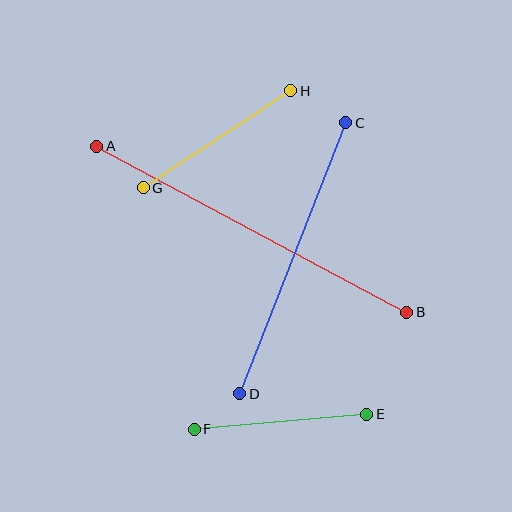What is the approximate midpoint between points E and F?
The midpoint is at approximately (280, 422) pixels.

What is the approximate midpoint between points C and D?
The midpoint is at approximately (293, 258) pixels.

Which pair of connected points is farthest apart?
Points A and B are farthest apart.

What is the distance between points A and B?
The distance is approximately 351 pixels.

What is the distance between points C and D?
The distance is approximately 291 pixels.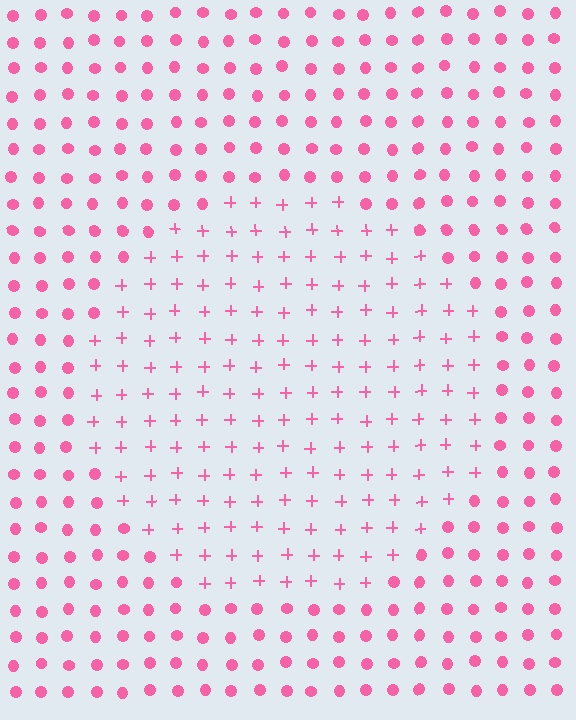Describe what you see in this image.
The image is filled with small pink elements arranged in a uniform grid. A circle-shaped region contains plus signs, while the surrounding area contains circles. The boundary is defined purely by the change in element shape.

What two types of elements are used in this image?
The image uses plus signs inside the circle region and circles outside it.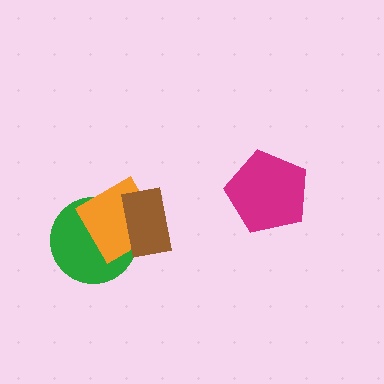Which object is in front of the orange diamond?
The brown rectangle is in front of the orange diamond.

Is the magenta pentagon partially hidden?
No, no other shape covers it.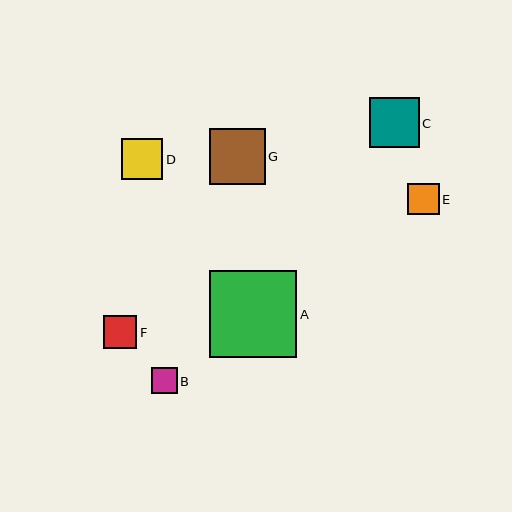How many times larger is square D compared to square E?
Square D is approximately 1.3 times the size of square E.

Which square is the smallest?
Square B is the smallest with a size of approximately 26 pixels.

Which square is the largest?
Square A is the largest with a size of approximately 87 pixels.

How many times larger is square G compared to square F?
Square G is approximately 1.7 times the size of square F.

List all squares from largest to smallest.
From largest to smallest: A, G, C, D, F, E, B.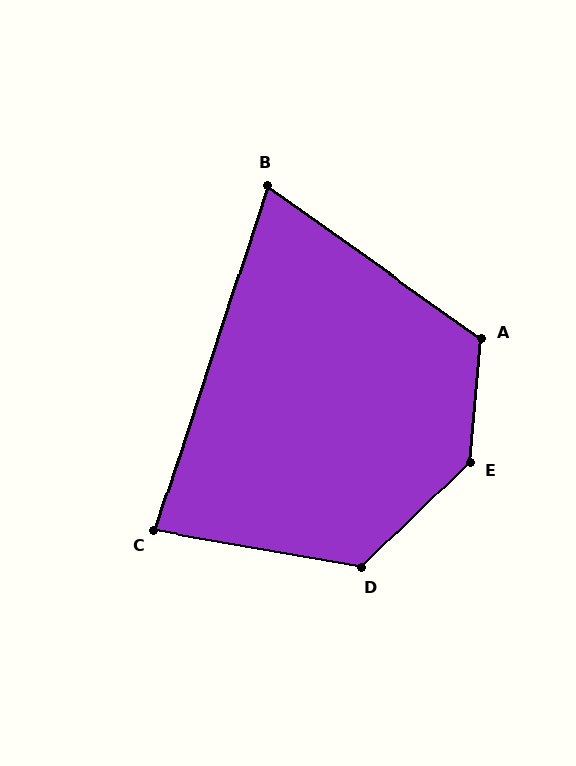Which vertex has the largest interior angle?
E, at approximately 139 degrees.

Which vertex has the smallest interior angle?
B, at approximately 73 degrees.